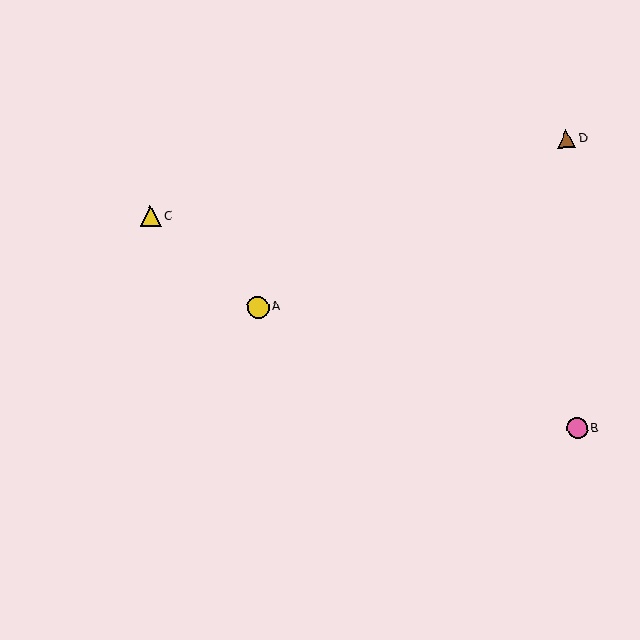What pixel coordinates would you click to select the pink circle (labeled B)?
Click at (578, 428) to select the pink circle B.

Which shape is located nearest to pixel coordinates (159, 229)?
The yellow triangle (labeled C) at (151, 216) is nearest to that location.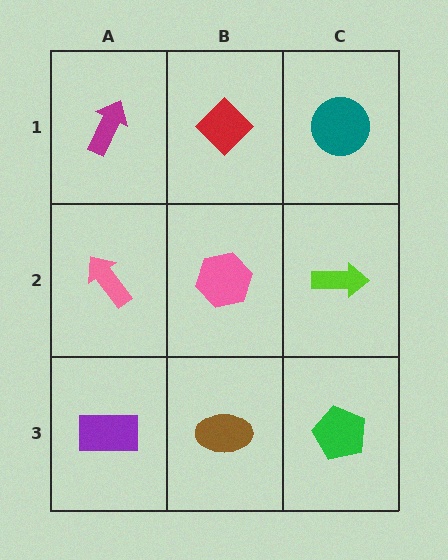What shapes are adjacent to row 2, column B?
A red diamond (row 1, column B), a brown ellipse (row 3, column B), a pink arrow (row 2, column A), a lime arrow (row 2, column C).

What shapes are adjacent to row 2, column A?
A magenta arrow (row 1, column A), a purple rectangle (row 3, column A), a pink hexagon (row 2, column B).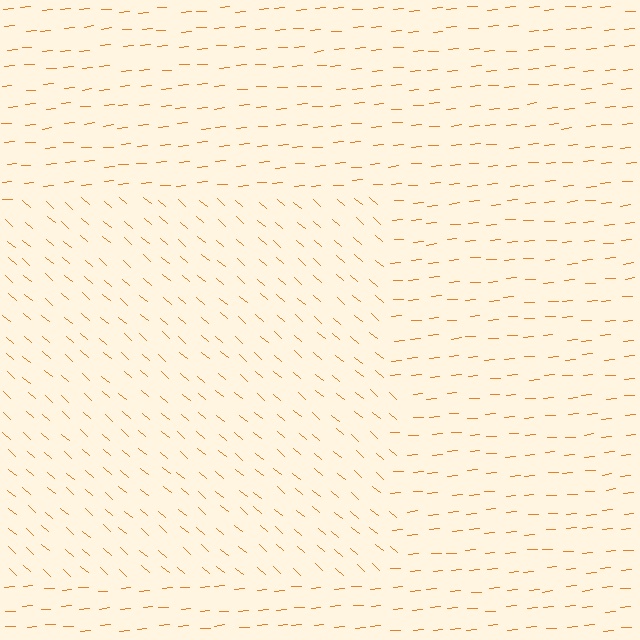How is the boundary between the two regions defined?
The boundary is defined purely by a change in line orientation (approximately 45 degrees difference). All lines are the same color and thickness.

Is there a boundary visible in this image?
Yes, there is a texture boundary formed by a change in line orientation.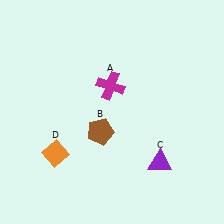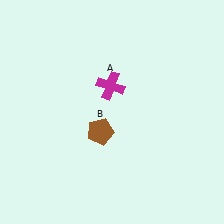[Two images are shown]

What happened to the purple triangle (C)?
The purple triangle (C) was removed in Image 2. It was in the bottom-right area of Image 1.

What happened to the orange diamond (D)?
The orange diamond (D) was removed in Image 2. It was in the bottom-left area of Image 1.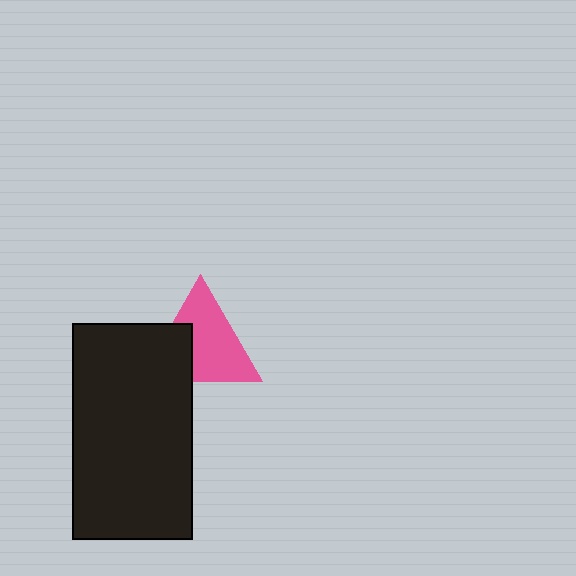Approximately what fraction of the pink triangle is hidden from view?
Roughly 33% of the pink triangle is hidden behind the black rectangle.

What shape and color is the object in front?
The object in front is a black rectangle.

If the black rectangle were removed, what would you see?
You would see the complete pink triangle.